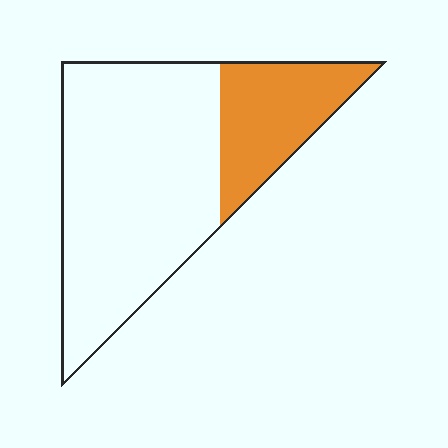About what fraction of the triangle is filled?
About one quarter (1/4).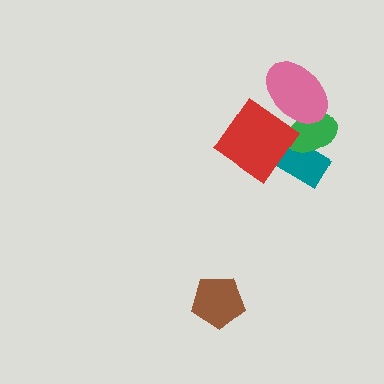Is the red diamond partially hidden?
No, no other shape covers it.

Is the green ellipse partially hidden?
Yes, it is partially covered by another shape.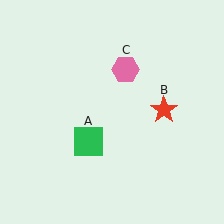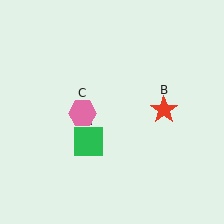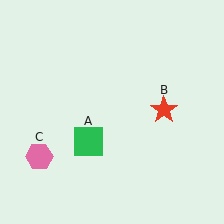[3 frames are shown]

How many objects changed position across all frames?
1 object changed position: pink hexagon (object C).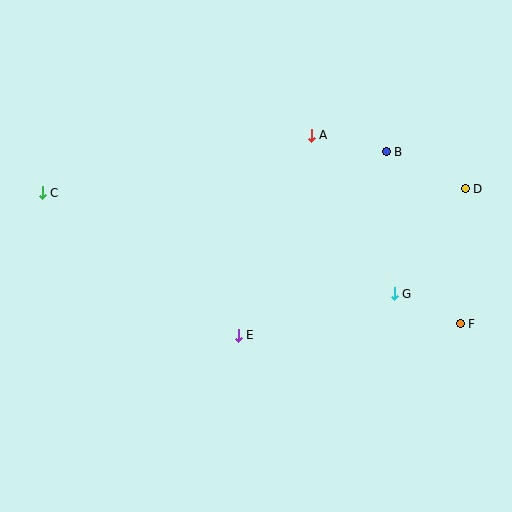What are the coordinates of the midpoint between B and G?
The midpoint between B and G is at (390, 223).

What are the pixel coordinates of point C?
Point C is at (42, 193).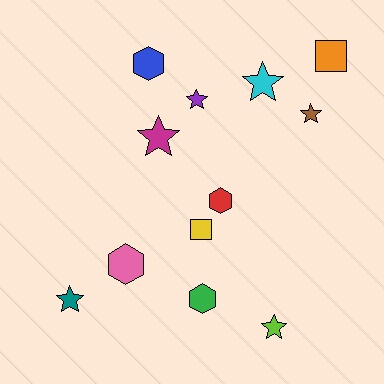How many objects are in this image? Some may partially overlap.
There are 12 objects.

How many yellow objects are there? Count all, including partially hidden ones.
There is 1 yellow object.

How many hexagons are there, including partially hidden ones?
There are 4 hexagons.